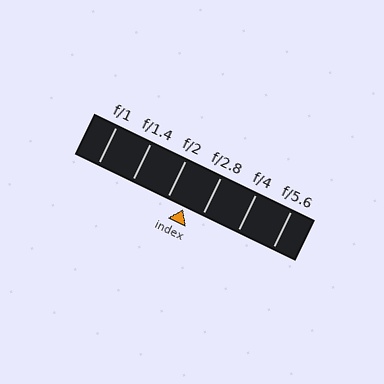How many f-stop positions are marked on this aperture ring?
There are 6 f-stop positions marked.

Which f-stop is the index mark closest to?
The index mark is closest to f/2.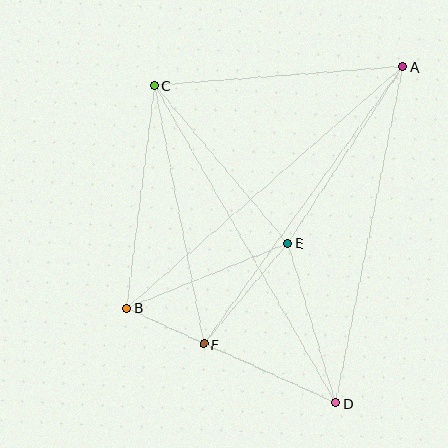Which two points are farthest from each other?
Points A and B are farthest from each other.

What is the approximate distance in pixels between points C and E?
The distance between C and E is approximately 207 pixels.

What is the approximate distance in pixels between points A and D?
The distance between A and D is approximately 343 pixels.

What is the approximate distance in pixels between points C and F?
The distance between C and F is approximately 263 pixels.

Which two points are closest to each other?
Points B and F are closest to each other.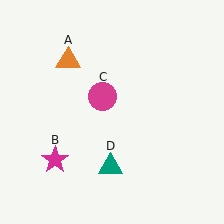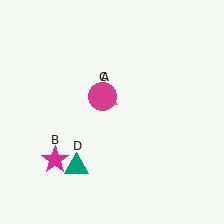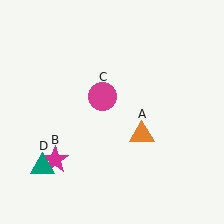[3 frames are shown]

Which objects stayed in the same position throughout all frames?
Magenta star (object B) and magenta circle (object C) remained stationary.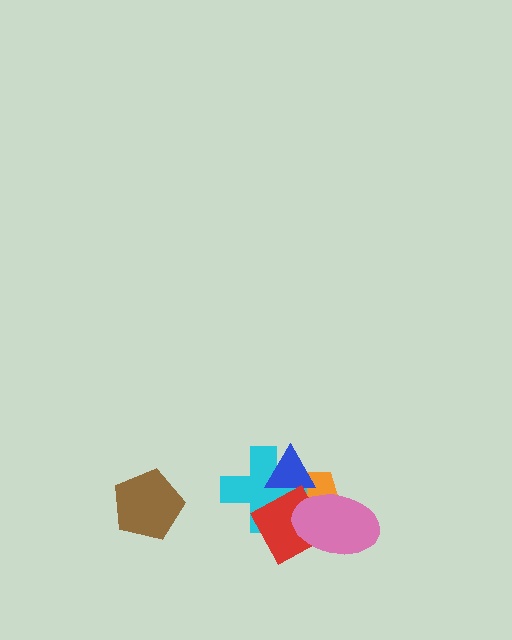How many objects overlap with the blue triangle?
3 objects overlap with the blue triangle.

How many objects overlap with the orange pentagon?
4 objects overlap with the orange pentagon.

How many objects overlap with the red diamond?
4 objects overlap with the red diamond.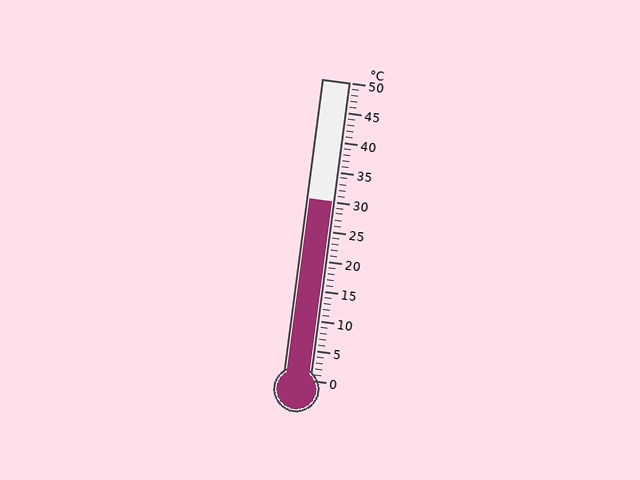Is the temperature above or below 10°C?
The temperature is above 10°C.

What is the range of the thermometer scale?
The thermometer scale ranges from 0°C to 50°C.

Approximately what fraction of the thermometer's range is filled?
The thermometer is filled to approximately 60% of its range.